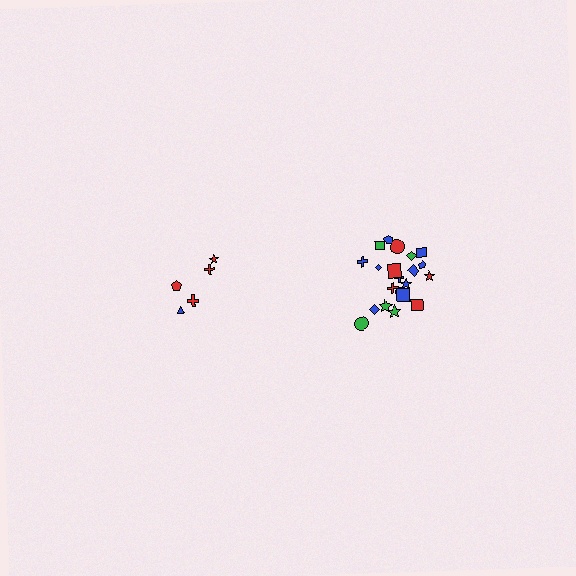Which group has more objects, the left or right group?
The right group.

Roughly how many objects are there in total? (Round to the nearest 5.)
Roughly 25 objects in total.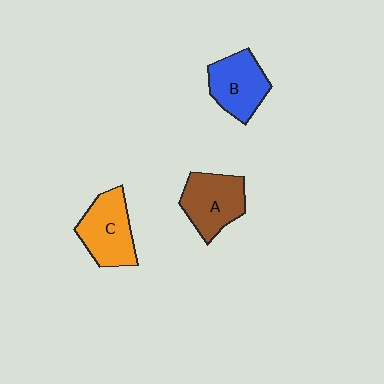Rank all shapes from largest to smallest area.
From largest to smallest: C (orange), A (brown), B (blue).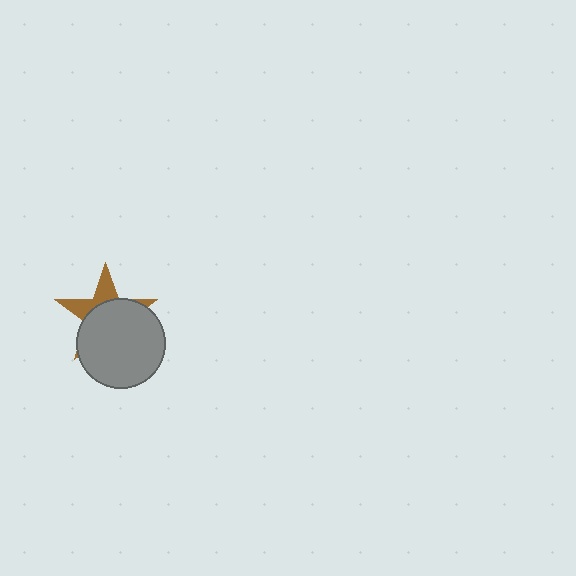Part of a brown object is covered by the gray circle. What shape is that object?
It is a star.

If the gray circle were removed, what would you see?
You would see the complete brown star.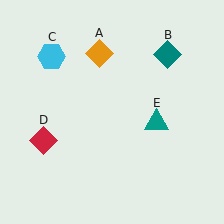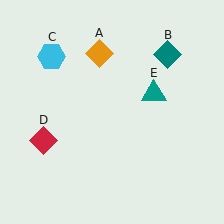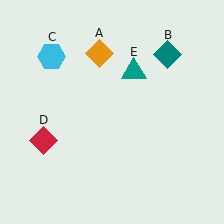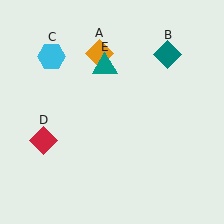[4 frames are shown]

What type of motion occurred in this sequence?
The teal triangle (object E) rotated counterclockwise around the center of the scene.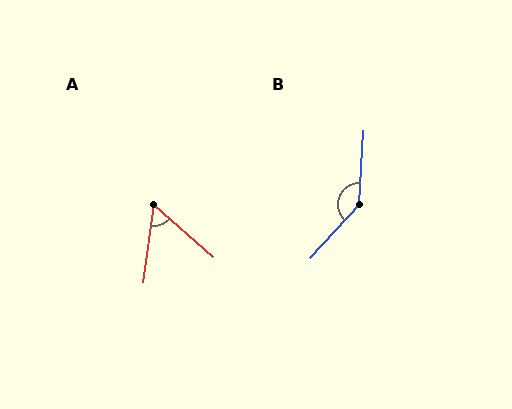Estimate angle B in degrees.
Approximately 141 degrees.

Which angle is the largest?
B, at approximately 141 degrees.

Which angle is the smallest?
A, at approximately 57 degrees.